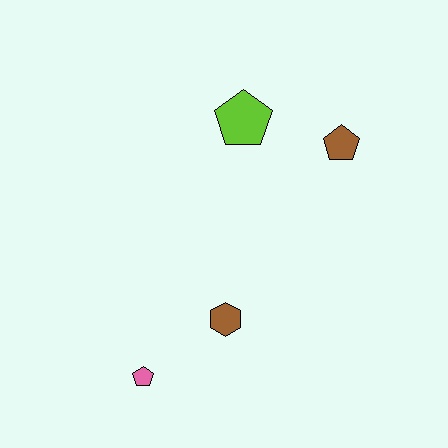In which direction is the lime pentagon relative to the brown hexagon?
The lime pentagon is above the brown hexagon.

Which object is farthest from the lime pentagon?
The pink pentagon is farthest from the lime pentagon.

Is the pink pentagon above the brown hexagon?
No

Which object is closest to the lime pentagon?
The brown pentagon is closest to the lime pentagon.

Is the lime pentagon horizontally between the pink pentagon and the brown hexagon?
No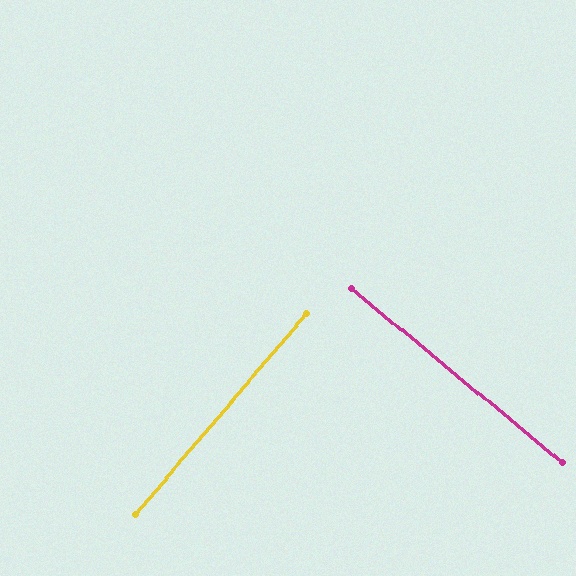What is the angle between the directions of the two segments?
Approximately 89 degrees.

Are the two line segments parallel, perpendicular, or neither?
Perpendicular — they meet at approximately 89°.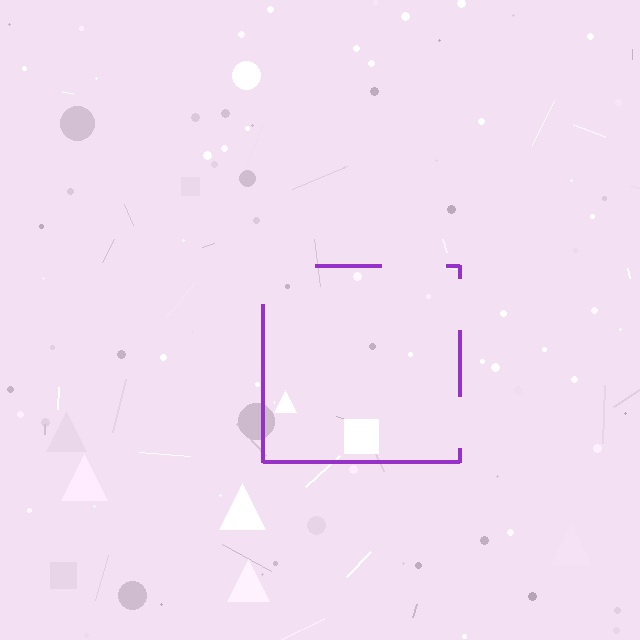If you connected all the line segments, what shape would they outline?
They would outline a square.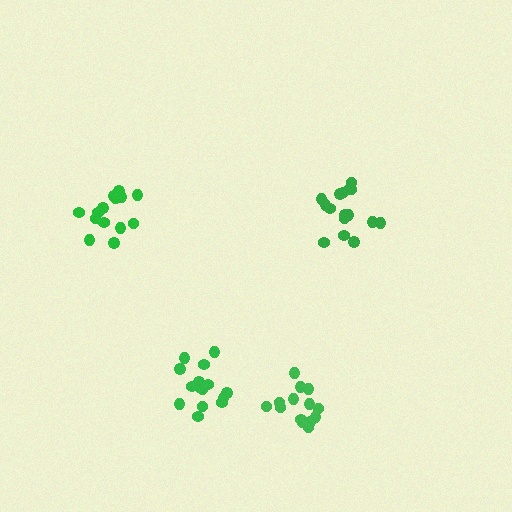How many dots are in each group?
Group 1: 16 dots, Group 2: 15 dots, Group 3: 14 dots, Group 4: 14 dots (59 total).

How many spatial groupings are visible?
There are 4 spatial groupings.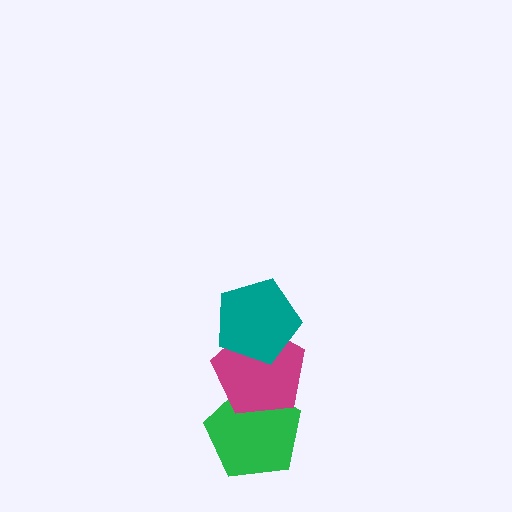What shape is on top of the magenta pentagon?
The teal pentagon is on top of the magenta pentagon.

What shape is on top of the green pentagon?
The magenta pentagon is on top of the green pentagon.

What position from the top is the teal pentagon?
The teal pentagon is 1st from the top.